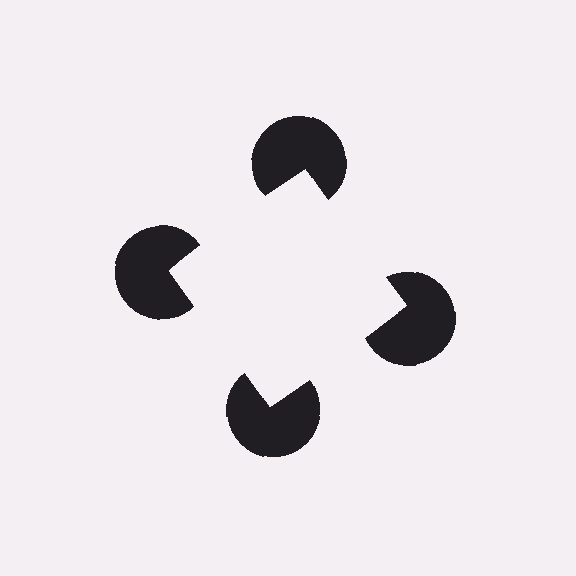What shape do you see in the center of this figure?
An illusory square — its edges are inferred from the aligned wedge cuts in the pac-man discs, not physically drawn.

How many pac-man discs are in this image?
There are 4 — one at each vertex of the illusory square.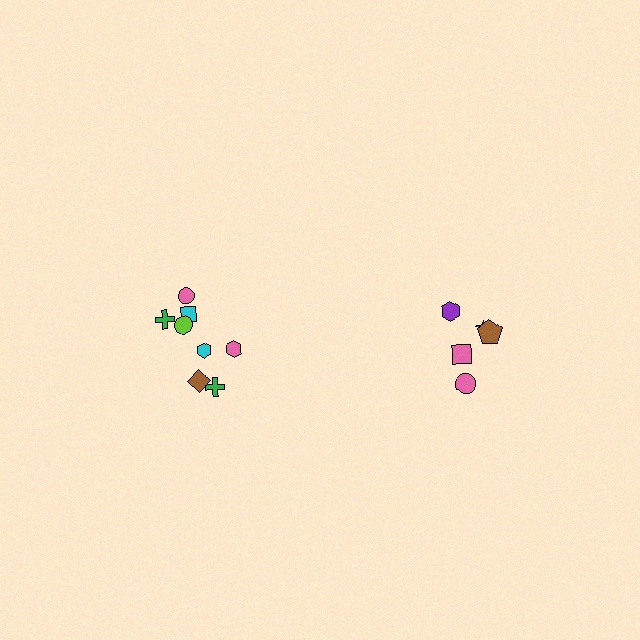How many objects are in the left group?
There are 8 objects.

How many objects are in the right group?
There are 5 objects.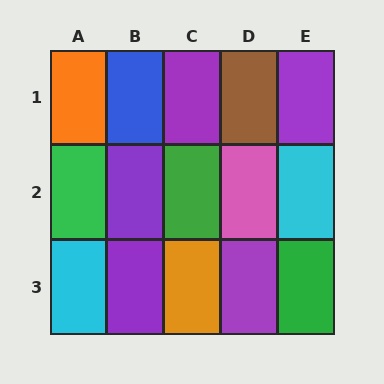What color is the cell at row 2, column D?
Pink.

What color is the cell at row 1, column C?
Purple.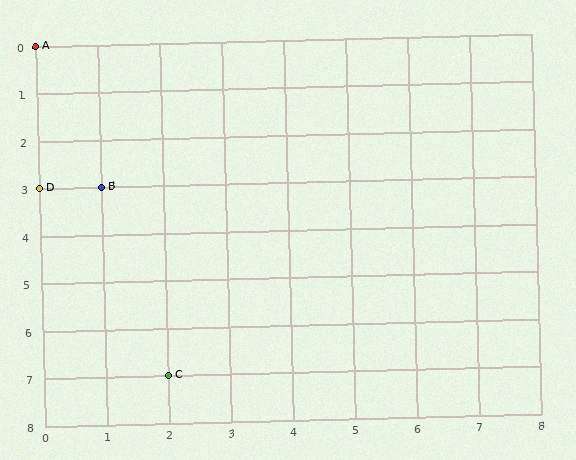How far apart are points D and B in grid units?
Points D and B are 1 column apart.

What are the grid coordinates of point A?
Point A is at grid coordinates (0, 0).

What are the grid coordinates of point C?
Point C is at grid coordinates (2, 7).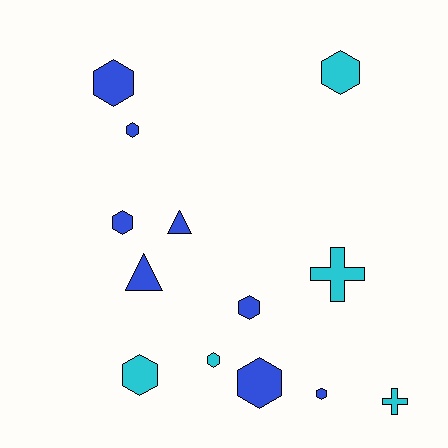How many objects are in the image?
There are 13 objects.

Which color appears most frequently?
Blue, with 8 objects.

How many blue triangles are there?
There are 2 blue triangles.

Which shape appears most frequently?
Hexagon, with 9 objects.